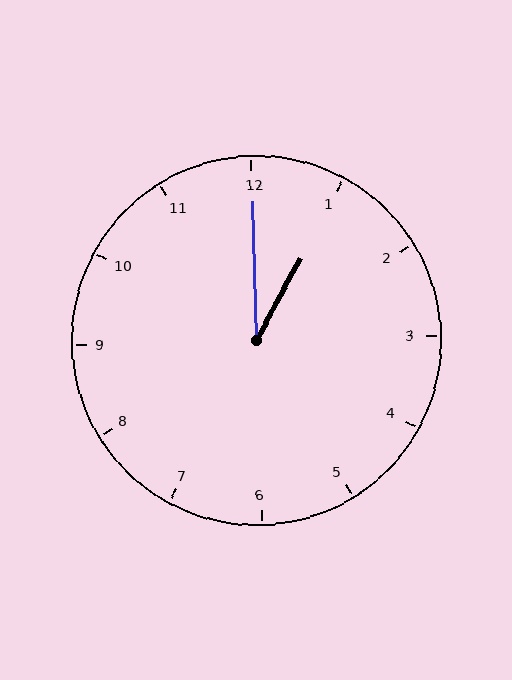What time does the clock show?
1:00.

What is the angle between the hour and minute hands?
Approximately 30 degrees.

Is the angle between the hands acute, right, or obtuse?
It is acute.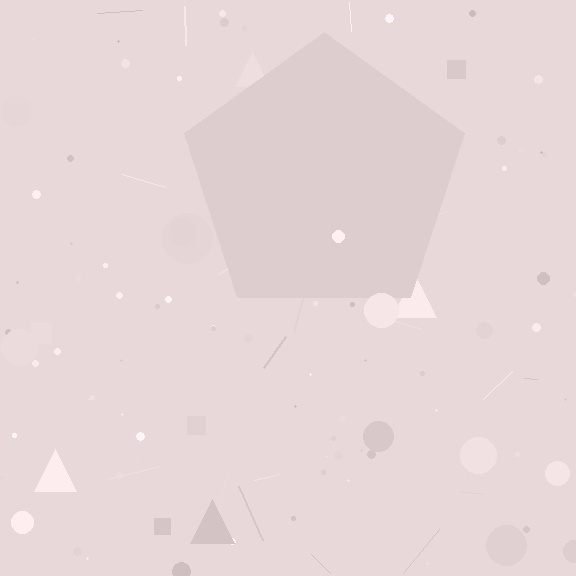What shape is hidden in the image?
A pentagon is hidden in the image.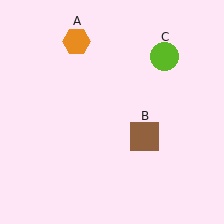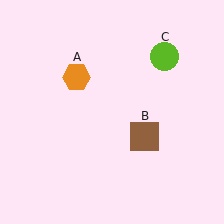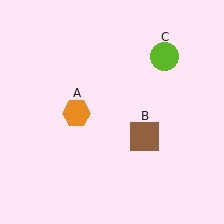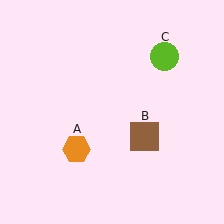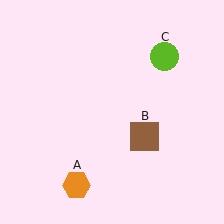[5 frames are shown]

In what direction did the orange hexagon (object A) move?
The orange hexagon (object A) moved down.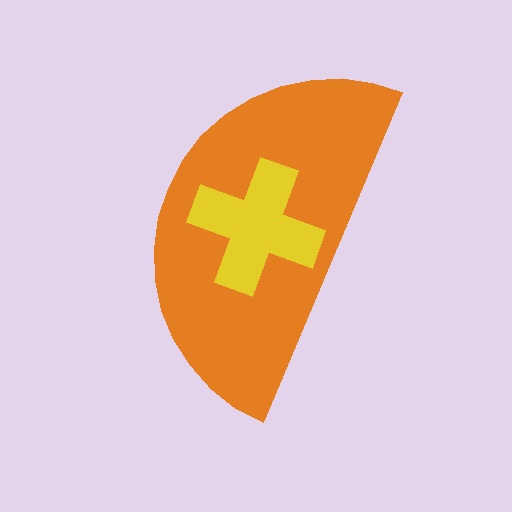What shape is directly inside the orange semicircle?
The yellow cross.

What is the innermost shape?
The yellow cross.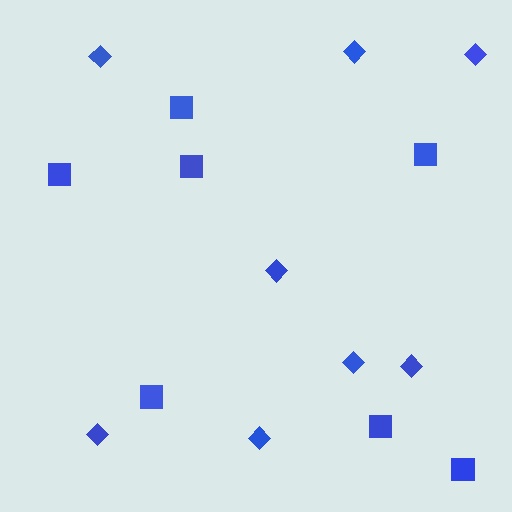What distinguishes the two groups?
There are 2 groups: one group of diamonds (8) and one group of squares (7).